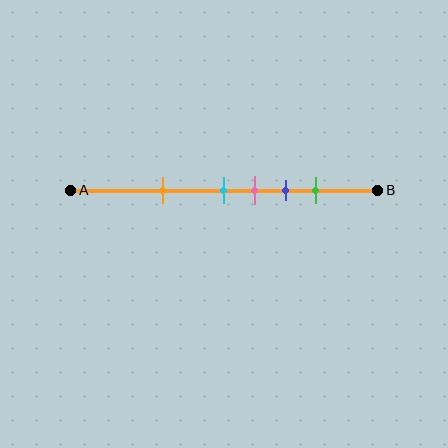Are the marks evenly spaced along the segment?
No, the marks are not evenly spaced.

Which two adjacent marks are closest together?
The cyan and pink marks are the closest adjacent pair.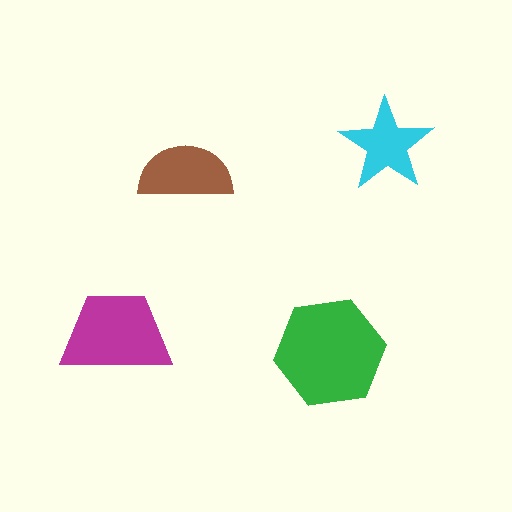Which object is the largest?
The green hexagon.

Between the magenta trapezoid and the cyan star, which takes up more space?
The magenta trapezoid.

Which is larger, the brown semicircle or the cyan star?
The brown semicircle.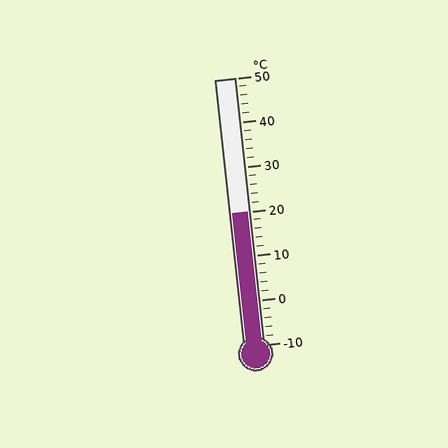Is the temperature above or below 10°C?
The temperature is above 10°C.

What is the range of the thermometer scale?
The thermometer scale ranges from -10°C to 50°C.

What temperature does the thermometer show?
The thermometer shows approximately 20°C.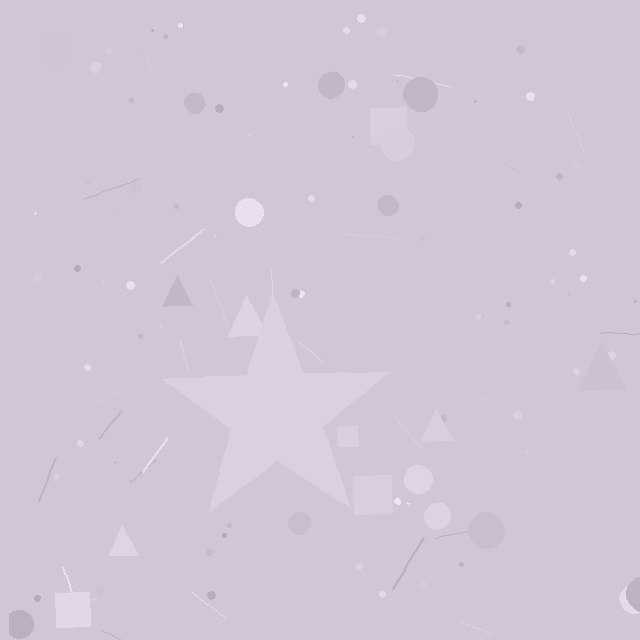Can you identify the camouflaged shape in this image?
The camouflaged shape is a star.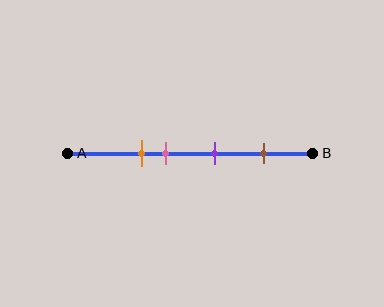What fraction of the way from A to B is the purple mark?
The purple mark is approximately 60% (0.6) of the way from A to B.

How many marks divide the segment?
There are 4 marks dividing the segment.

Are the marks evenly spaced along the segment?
No, the marks are not evenly spaced.